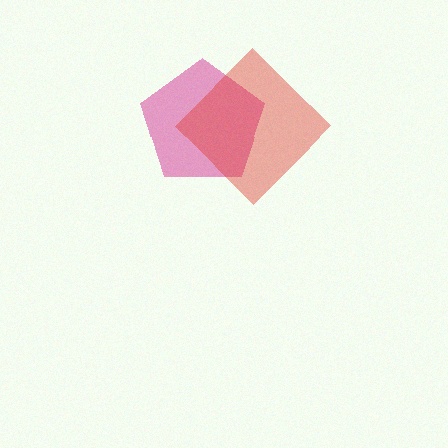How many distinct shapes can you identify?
There are 2 distinct shapes: a pink pentagon, a red diamond.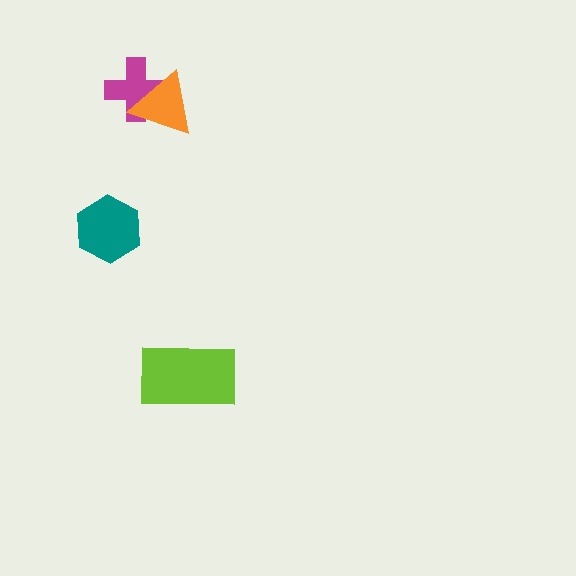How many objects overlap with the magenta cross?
1 object overlaps with the magenta cross.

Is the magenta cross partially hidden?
Yes, it is partially covered by another shape.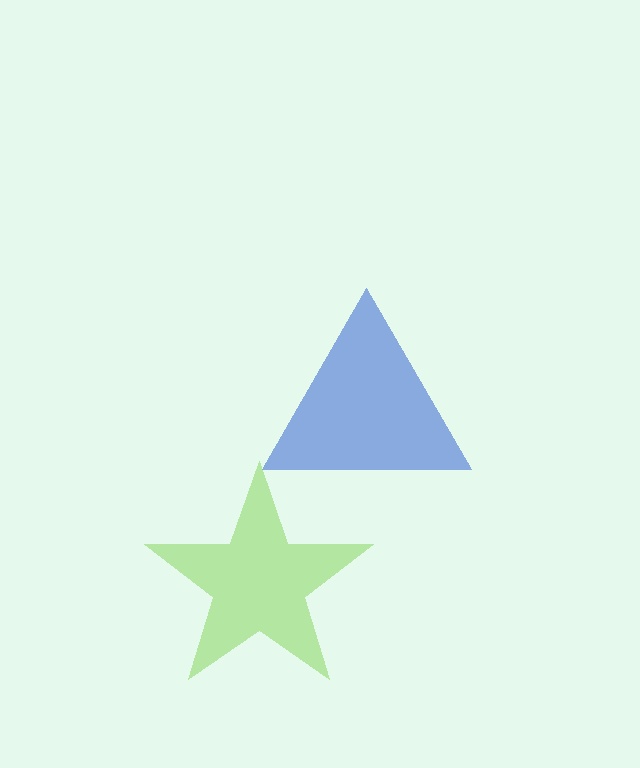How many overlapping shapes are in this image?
There are 2 overlapping shapes in the image.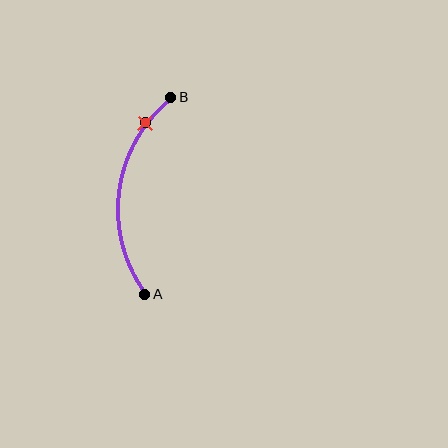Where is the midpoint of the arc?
The arc midpoint is the point on the curve farthest from the straight line joining A and B. It sits to the left of that line.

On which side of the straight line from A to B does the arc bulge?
The arc bulges to the left of the straight line connecting A and B.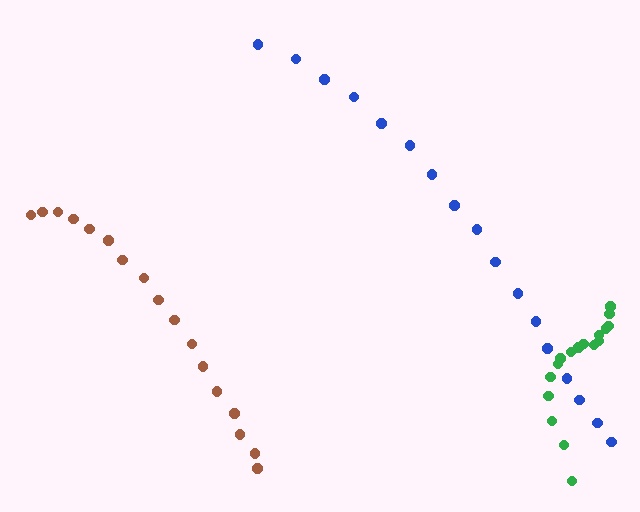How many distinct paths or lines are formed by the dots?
There are 3 distinct paths.